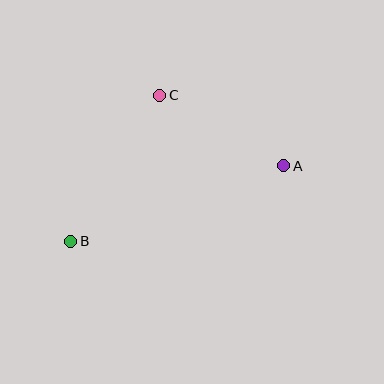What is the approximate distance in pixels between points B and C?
The distance between B and C is approximately 171 pixels.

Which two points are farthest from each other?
Points A and B are farthest from each other.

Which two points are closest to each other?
Points A and C are closest to each other.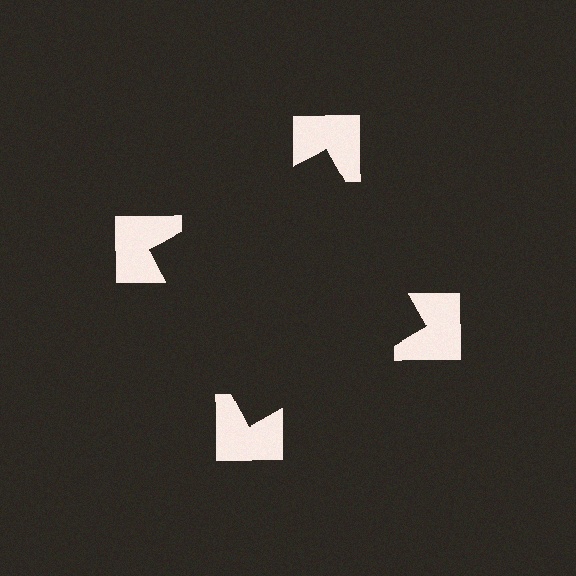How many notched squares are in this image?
There are 4 — one at each vertex of the illusory square.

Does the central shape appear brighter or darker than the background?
It typically appears slightly darker than the background, even though no actual brightness change is drawn.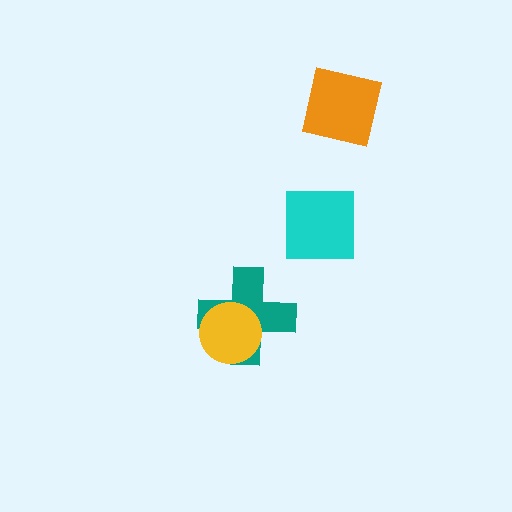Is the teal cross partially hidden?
Yes, it is partially covered by another shape.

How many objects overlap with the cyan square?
0 objects overlap with the cyan square.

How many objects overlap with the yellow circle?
1 object overlaps with the yellow circle.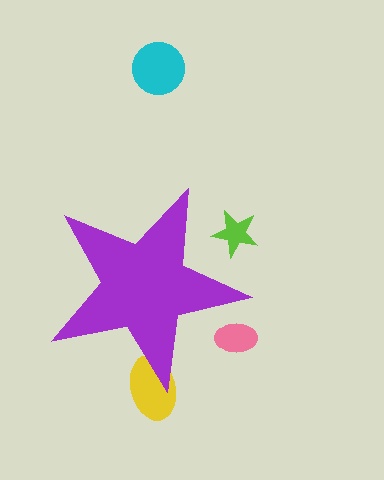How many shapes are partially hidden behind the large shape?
3 shapes are partially hidden.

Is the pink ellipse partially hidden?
Yes, the pink ellipse is partially hidden behind the purple star.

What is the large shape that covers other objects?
A purple star.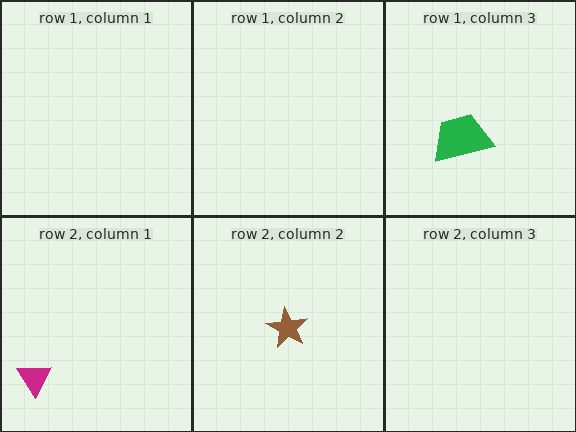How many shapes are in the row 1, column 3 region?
1.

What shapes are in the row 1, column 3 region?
The green trapezoid.